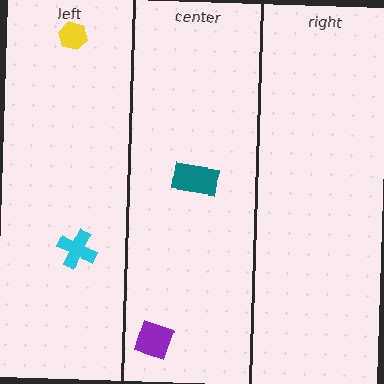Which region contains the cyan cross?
The left region.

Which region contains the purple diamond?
The center region.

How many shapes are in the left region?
2.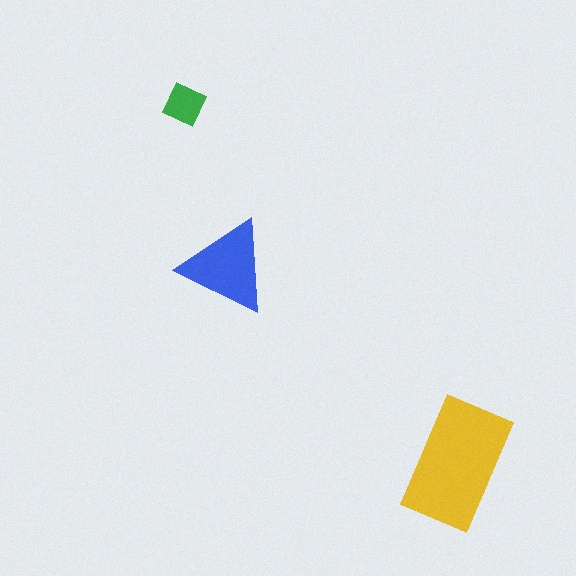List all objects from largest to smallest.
The yellow rectangle, the blue triangle, the green square.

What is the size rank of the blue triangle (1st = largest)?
2nd.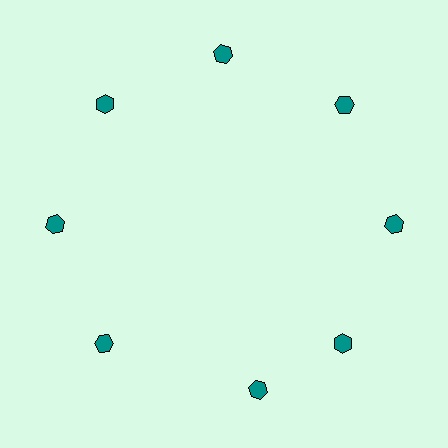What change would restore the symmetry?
The symmetry would be restored by rotating it back into even spacing with its neighbors so that all 8 hexagons sit at equal angles and equal distance from the center.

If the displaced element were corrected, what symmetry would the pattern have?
It would have 8-fold rotational symmetry — the pattern would map onto itself every 45 degrees.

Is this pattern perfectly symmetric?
No. The 8 teal hexagons are arranged in a ring, but one element near the 6 o'clock position is rotated out of alignment along the ring, breaking the 8-fold rotational symmetry.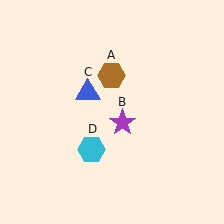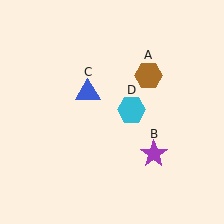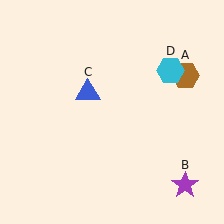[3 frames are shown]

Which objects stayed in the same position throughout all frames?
Blue triangle (object C) remained stationary.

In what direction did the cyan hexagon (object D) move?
The cyan hexagon (object D) moved up and to the right.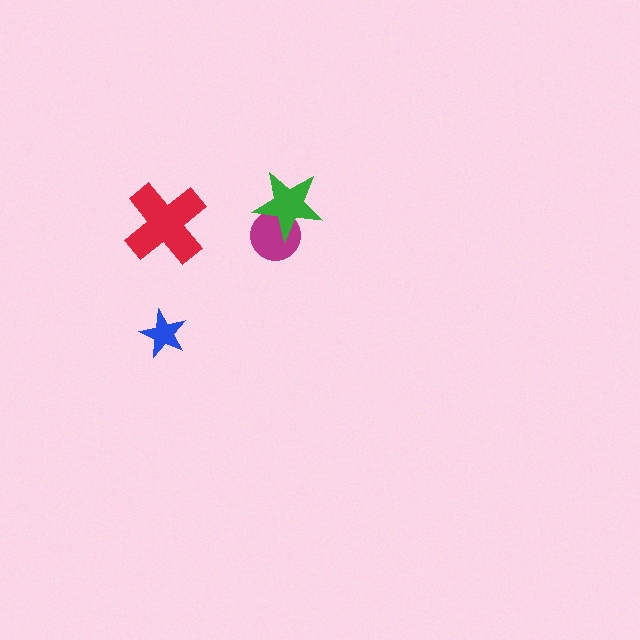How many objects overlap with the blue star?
0 objects overlap with the blue star.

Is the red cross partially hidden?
No, no other shape covers it.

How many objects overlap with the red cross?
0 objects overlap with the red cross.